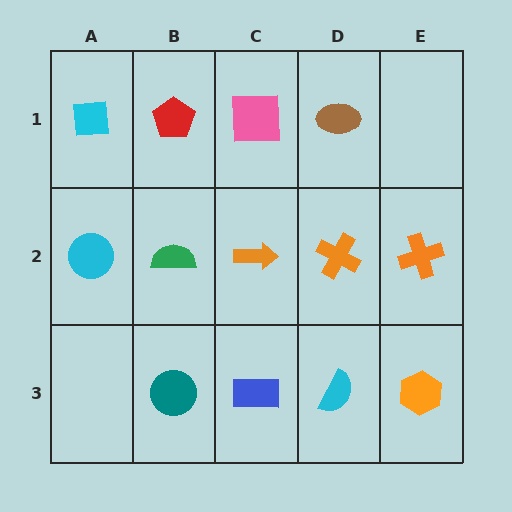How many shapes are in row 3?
4 shapes.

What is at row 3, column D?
A cyan semicircle.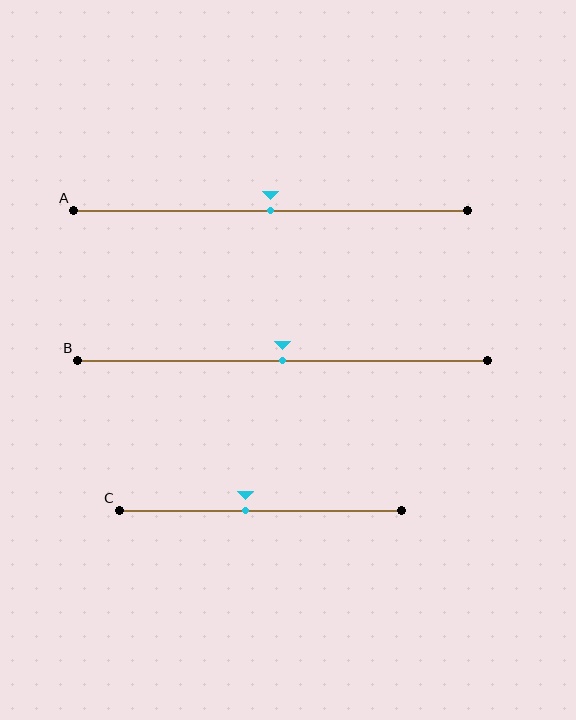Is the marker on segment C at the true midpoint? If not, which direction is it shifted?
No, the marker on segment C is shifted to the left by about 5% of the segment length.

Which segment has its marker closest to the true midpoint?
Segment A has its marker closest to the true midpoint.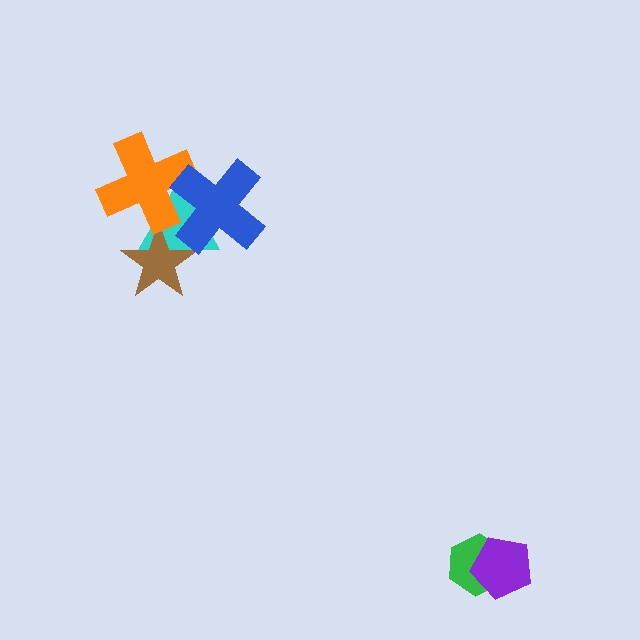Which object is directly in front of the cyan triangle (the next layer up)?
The brown star is directly in front of the cyan triangle.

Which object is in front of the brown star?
The orange cross is in front of the brown star.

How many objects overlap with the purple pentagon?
1 object overlaps with the purple pentagon.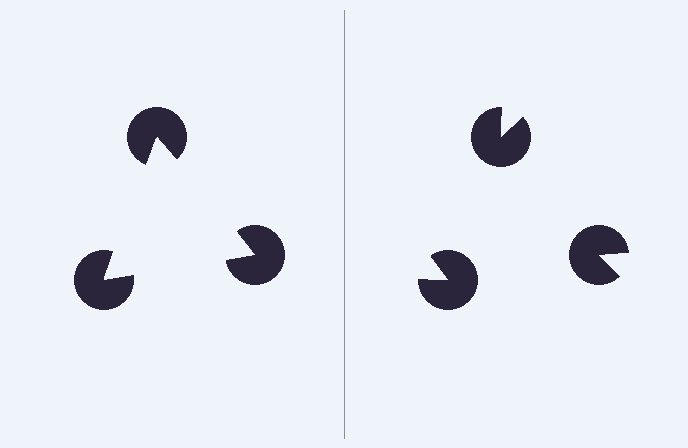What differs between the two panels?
The pac-man discs are positioned identically on both sides; only the wedge orientations differ. On the left they align to a triangle; on the right they are misaligned.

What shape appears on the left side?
An illusory triangle.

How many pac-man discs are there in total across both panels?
6 — 3 on each side.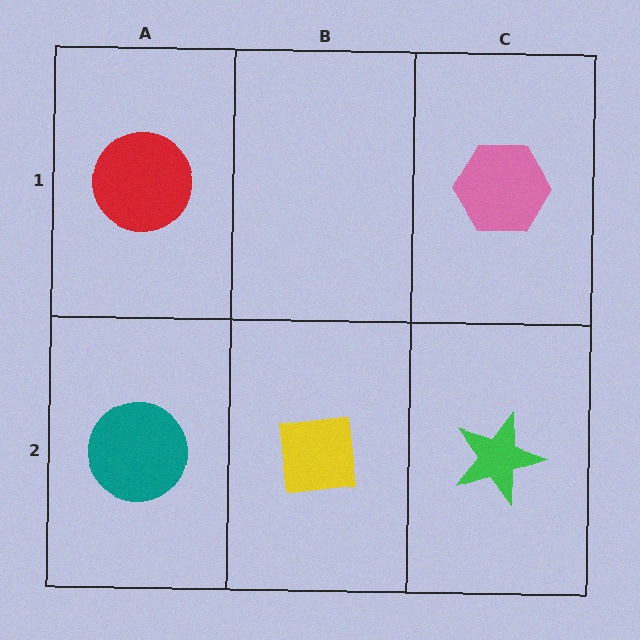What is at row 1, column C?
A pink hexagon.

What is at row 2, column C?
A green star.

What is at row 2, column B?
A yellow square.